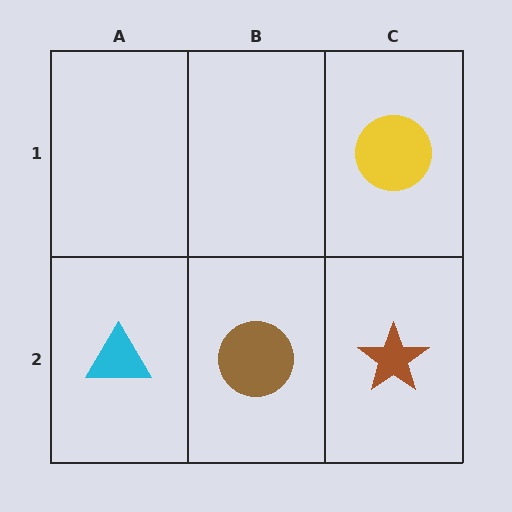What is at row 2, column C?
A brown star.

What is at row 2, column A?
A cyan triangle.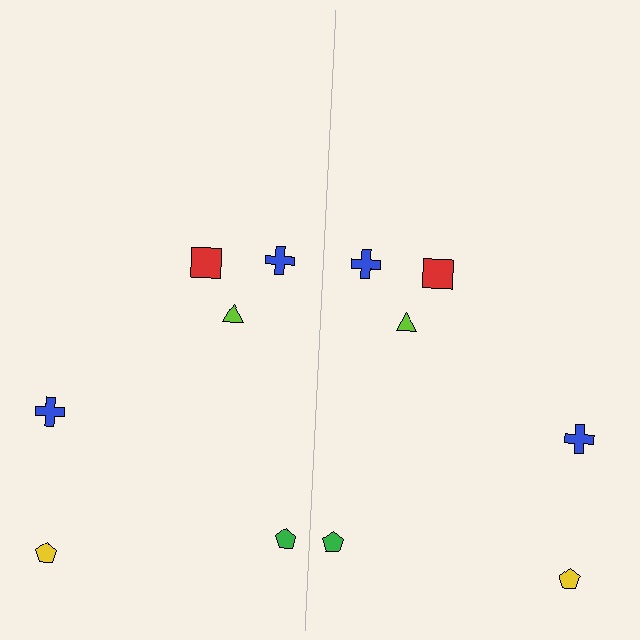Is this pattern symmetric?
Yes, this pattern has bilateral (reflection) symmetry.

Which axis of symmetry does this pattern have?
The pattern has a vertical axis of symmetry running through the center of the image.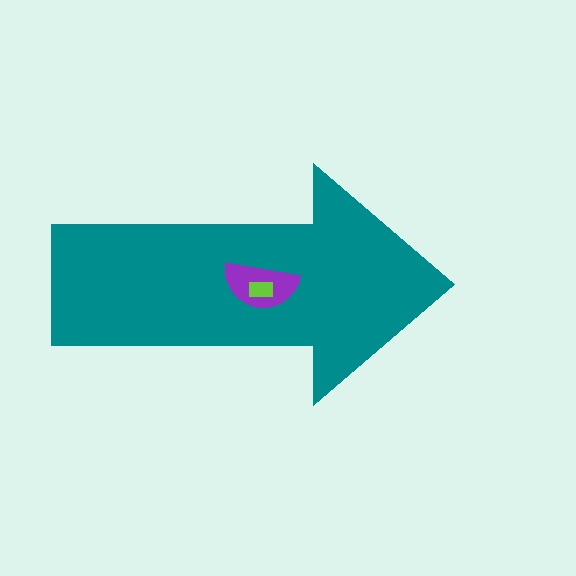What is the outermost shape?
The teal arrow.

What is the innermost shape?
The lime rectangle.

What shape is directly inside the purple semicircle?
The lime rectangle.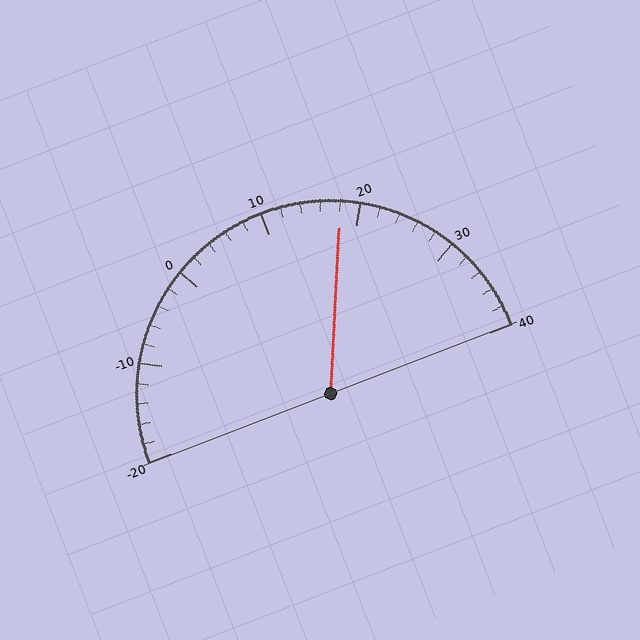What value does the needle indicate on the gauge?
The needle indicates approximately 18.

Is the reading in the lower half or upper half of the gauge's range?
The reading is in the upper half of the range (-20 to 40).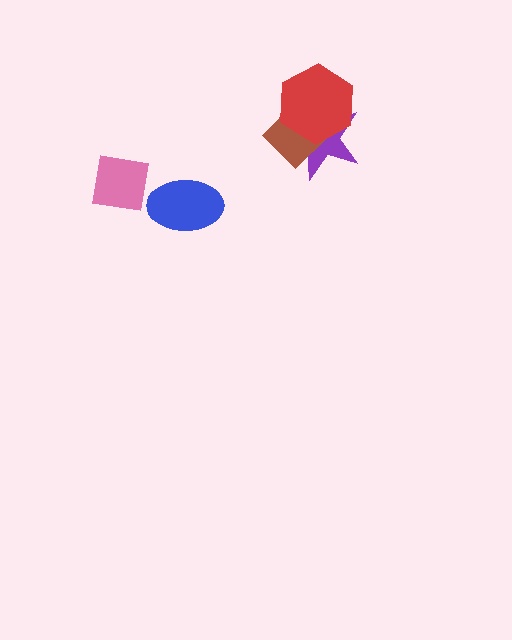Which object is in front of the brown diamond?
The red hexagon is in front of the brown diamond.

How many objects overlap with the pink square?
0 objects overlap with the pink square.